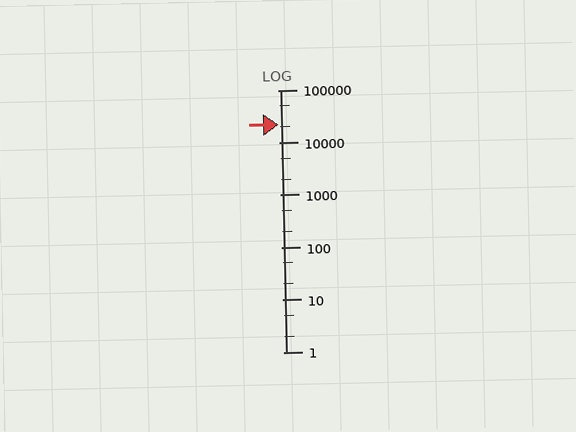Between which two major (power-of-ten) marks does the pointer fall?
The pointer is between 10000 and 100000.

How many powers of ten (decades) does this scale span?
The scale spans 5 decades, from 1 to 100000.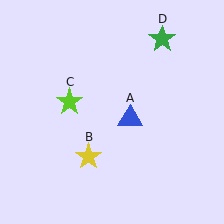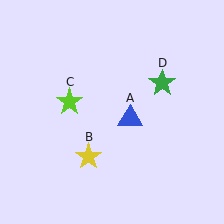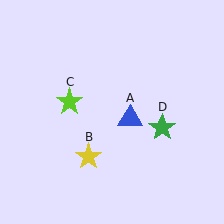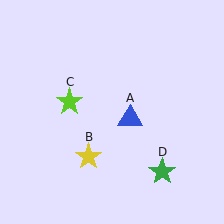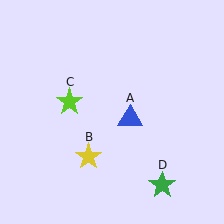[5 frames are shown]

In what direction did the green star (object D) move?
The green star (object D) moved down.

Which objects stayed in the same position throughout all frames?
Blue triangle (object A) and yellow star (object B) and lime star (object C) remained stationary.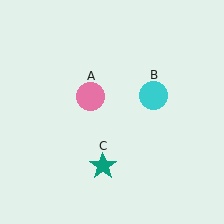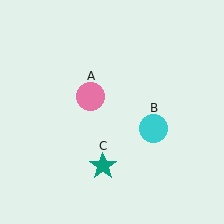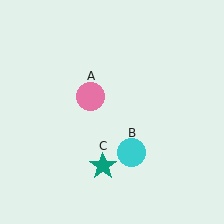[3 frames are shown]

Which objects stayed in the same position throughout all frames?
Pink circle (object A) and teal star (object C) remained stationary.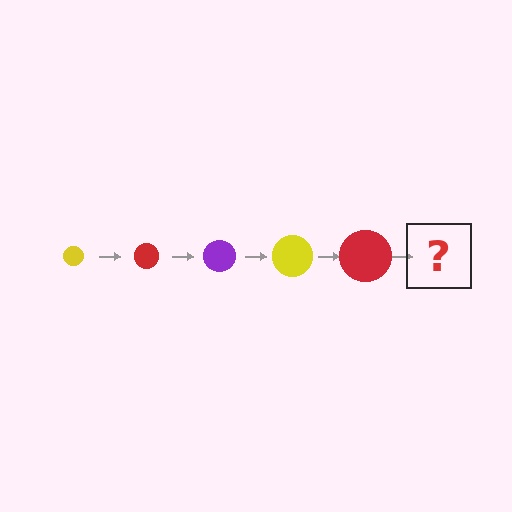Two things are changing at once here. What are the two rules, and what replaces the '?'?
The two rules are that the circle grows larger each step and the color cycles through yellow, red, and purple. The '?' should be a purple circle, larger than the previous one.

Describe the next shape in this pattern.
It should be a purple circle, larger than the previous one.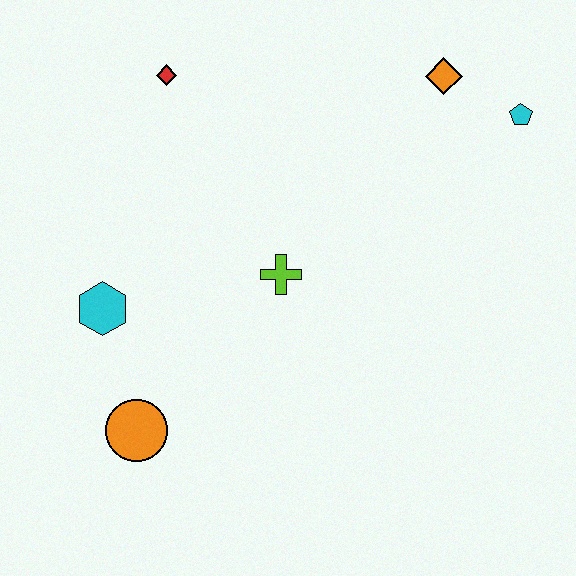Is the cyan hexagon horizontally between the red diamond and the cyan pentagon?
No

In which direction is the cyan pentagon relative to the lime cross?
The cyan pentagon is to the right of the lime cross.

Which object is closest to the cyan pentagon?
The orange diamond is closest to the cyan pentagon.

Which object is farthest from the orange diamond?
The orange circle is farthest from the orange diamond.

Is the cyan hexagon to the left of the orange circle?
Yes